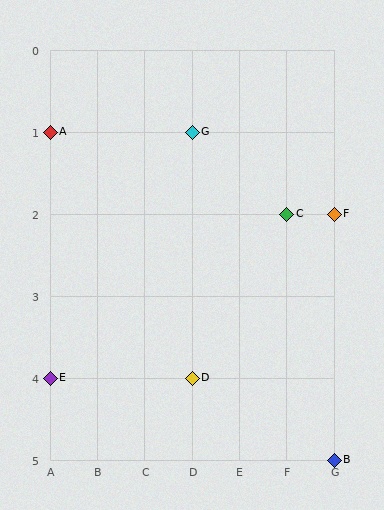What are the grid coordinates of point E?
Point E is at grid coordinates (A, 4).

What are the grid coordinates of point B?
Point B is at grid coordinates (G, 5).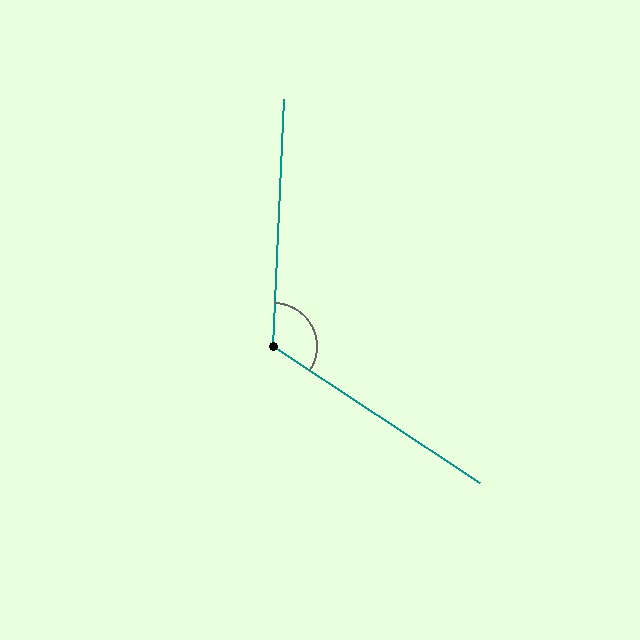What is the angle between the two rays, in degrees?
Approximately 120 degrees.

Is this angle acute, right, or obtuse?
It is obtuse.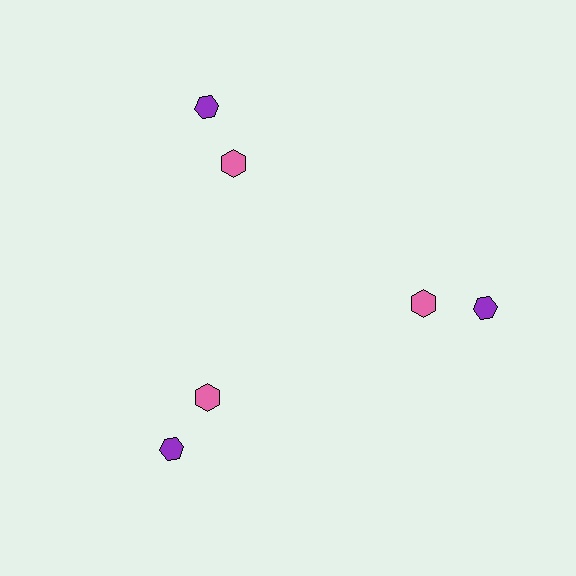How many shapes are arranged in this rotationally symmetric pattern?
There are 6 shapes, arranged in 3 groups of 2.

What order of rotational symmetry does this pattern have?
This pattern has 3-fold rotational symmetry.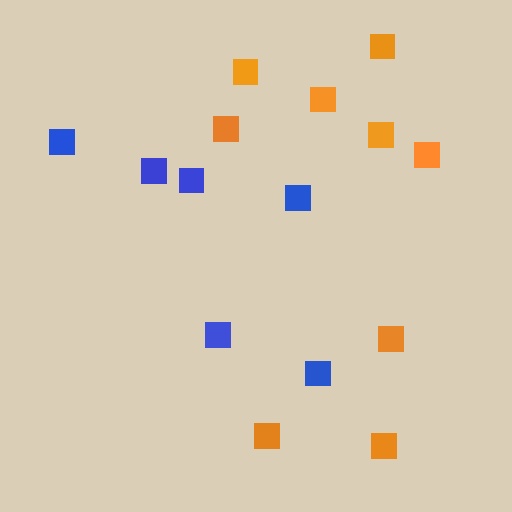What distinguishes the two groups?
There are 2 groups: one group of blue squares (6) and one group of orange squares (9).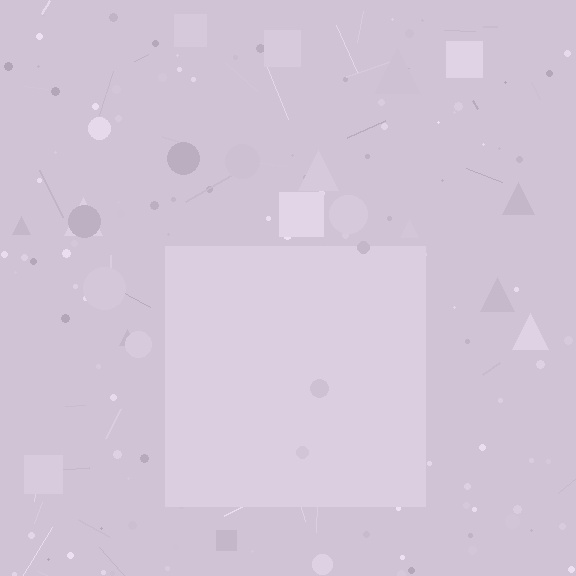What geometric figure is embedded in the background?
A square is embedded in the background.